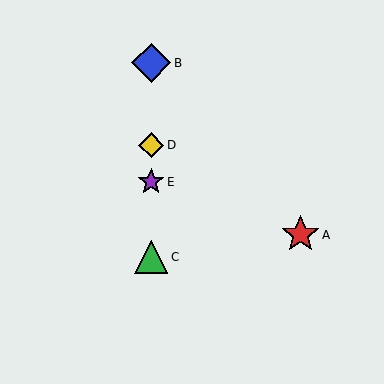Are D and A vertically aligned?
No, D is at x≈151 and A is at x≈301.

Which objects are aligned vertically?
Objects B, C, D, E are aligned vertically.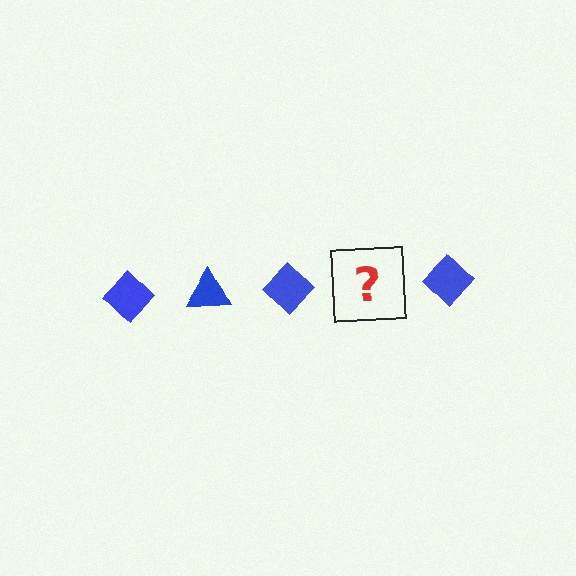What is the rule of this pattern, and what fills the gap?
The rule is that the pattern cycles through diamond, triangle shapes in blue. The gap should be filled with a blue triangle.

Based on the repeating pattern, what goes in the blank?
The blank should be a blue triangle.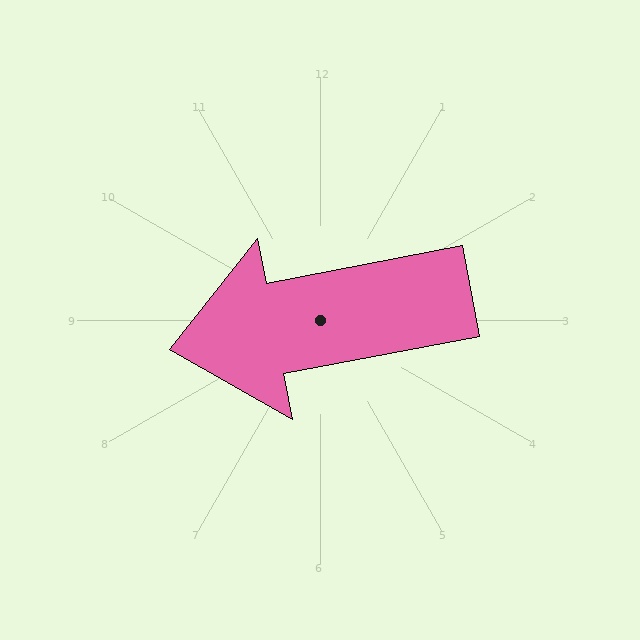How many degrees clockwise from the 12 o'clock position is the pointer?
Approximately 259 degrees.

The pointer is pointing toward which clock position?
Roughly 9 o'clock.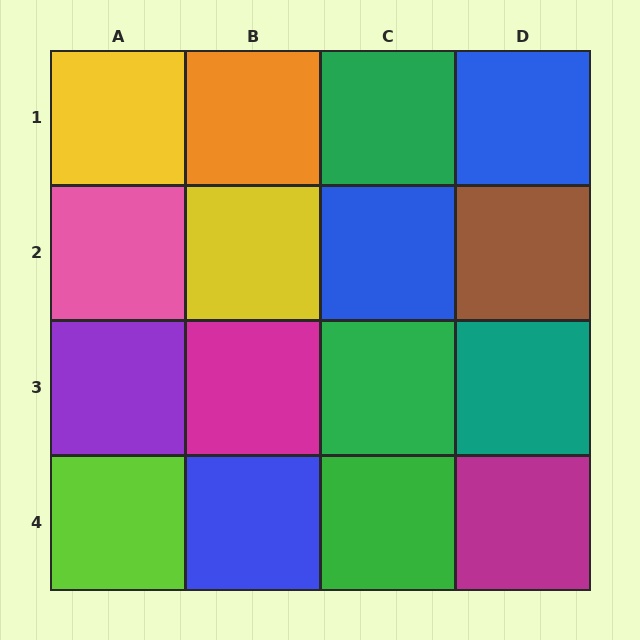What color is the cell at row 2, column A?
Pink.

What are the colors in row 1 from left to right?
Yellow, orange, green, blue.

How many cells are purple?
1 cell is purple.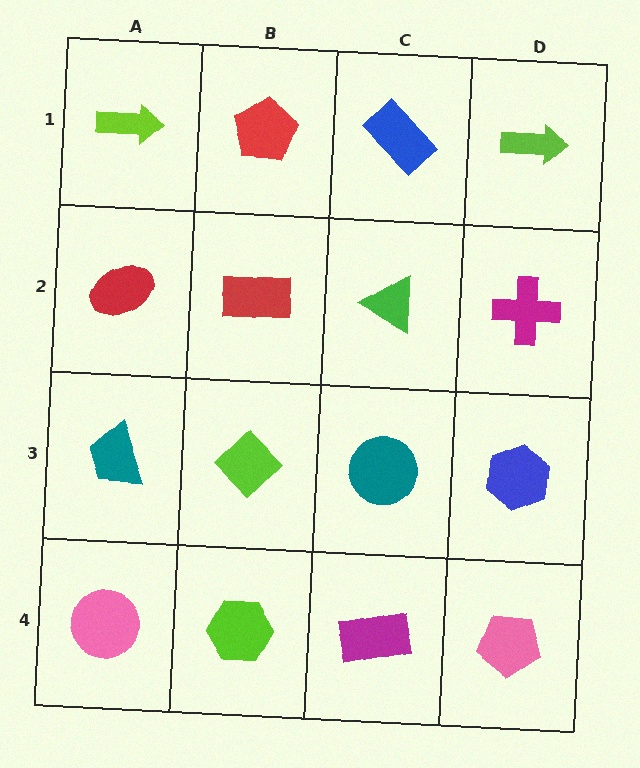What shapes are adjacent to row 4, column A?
A teal trapezoid (row 3, column A), a lime hexagon (row 4, column B).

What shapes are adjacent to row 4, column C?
A teal circle (row 3, column C), a lime hexagon (row 4, column B), a pink pentagon (row 4, column D).